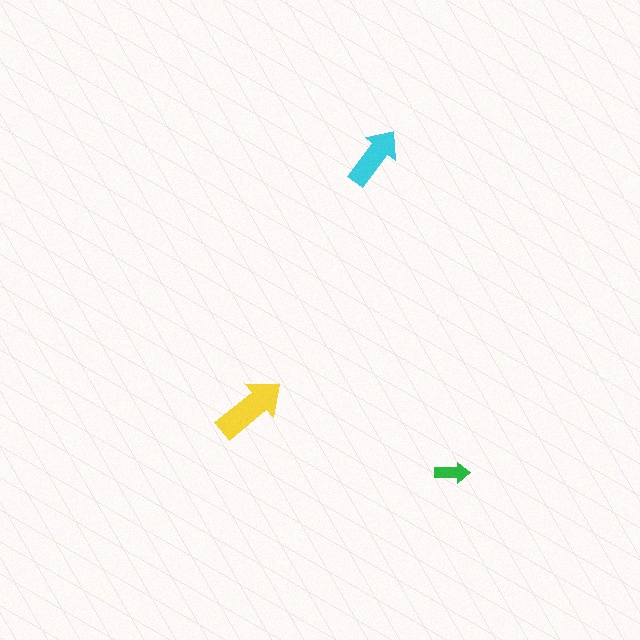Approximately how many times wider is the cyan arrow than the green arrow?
About 2 times wider.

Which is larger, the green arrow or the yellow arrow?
The yellow one.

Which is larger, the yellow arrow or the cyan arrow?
The yellow one.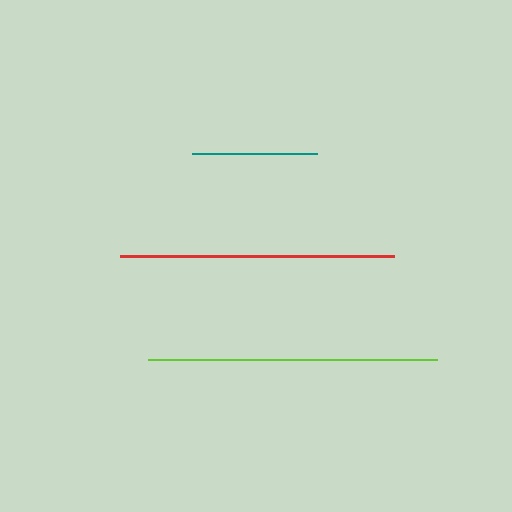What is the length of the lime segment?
The lime segment is approximately 289 pixels long.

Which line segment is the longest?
The lime line is the longest at approximately 289 pixels.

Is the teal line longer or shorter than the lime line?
The lime line is longer than the teal line.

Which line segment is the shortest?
The teal line is the shortest at approximately 125 pixels.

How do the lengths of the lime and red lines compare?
The lime and red lines are approximately the same length.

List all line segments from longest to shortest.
From longest to shortest: lime, red, teal.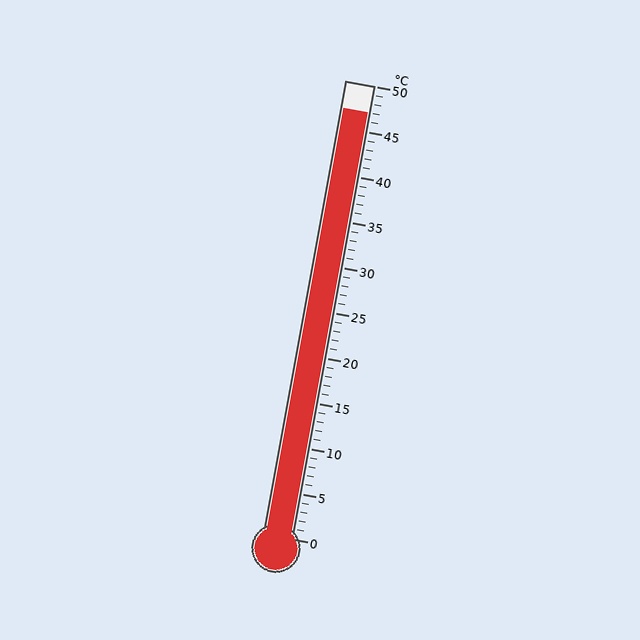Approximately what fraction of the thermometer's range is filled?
The thermometer is filled to approximately 95% of its range.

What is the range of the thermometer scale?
The thermometer scale ranges from 0°C to 50°C.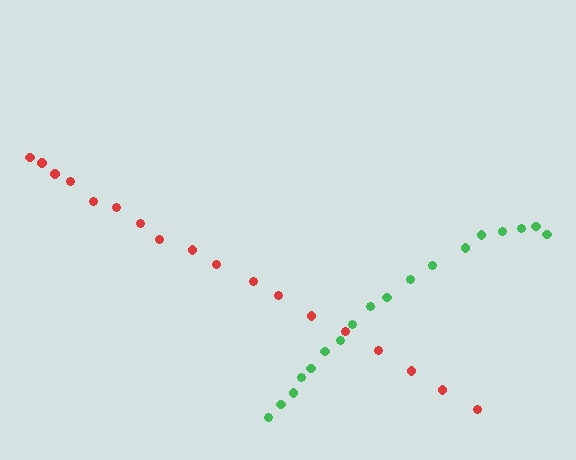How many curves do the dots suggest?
There are 2 distinct paths.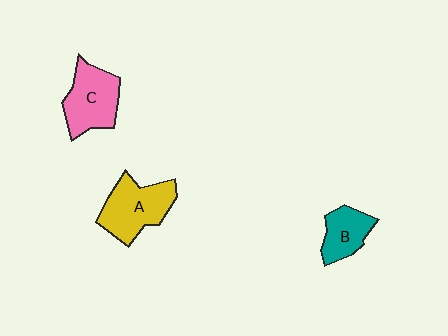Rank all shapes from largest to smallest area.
From largest to smallest: A (yellow), C (pink), B (teal).